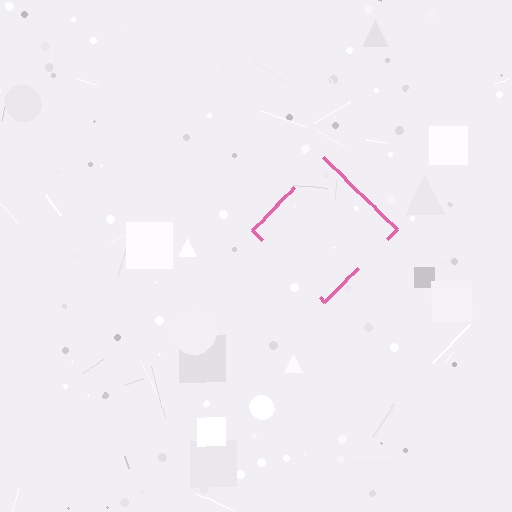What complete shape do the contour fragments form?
The contour fragments form a diamond.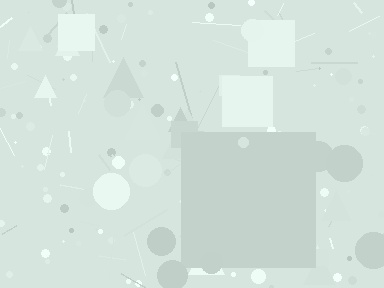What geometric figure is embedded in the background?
A square is embedded in the background.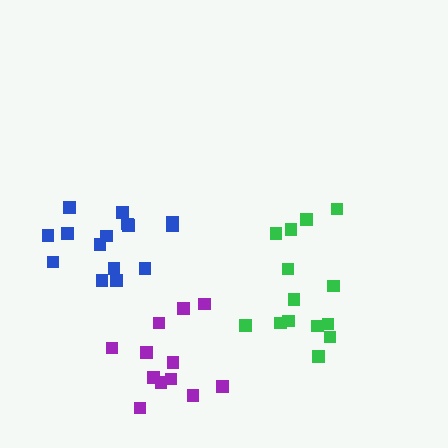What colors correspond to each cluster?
The clusters are colored: blue, purple, green.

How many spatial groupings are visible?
There are 3 spatial groupings.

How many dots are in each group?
Group 1: 15 dots, Group 2: 12 dots, Group 3: 14 dots (41 total).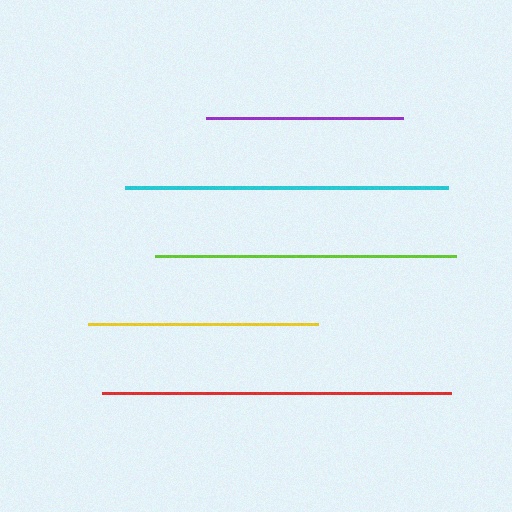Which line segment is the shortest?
The purple line is the shortest at approximately 197 pixels.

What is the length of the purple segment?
The purple segment is approximately 197 pixels long.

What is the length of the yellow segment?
The yellow segment is approximately 230 pixels long.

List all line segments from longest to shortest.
From longest to shortest: red, cyan, lime, yellow, purple.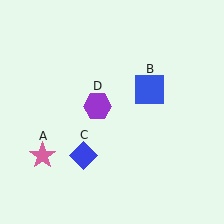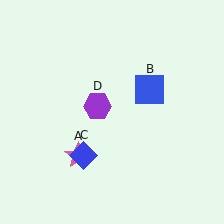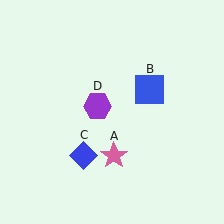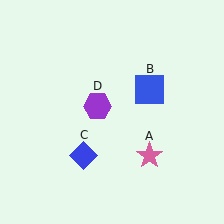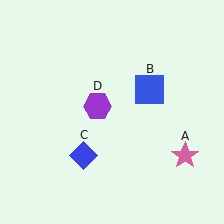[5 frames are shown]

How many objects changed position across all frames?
1 object changed position: pink star (object A).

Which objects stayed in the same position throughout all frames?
Blue square (object B) and blue diamond (object C) and purple hexagon (object D) remained stationary.